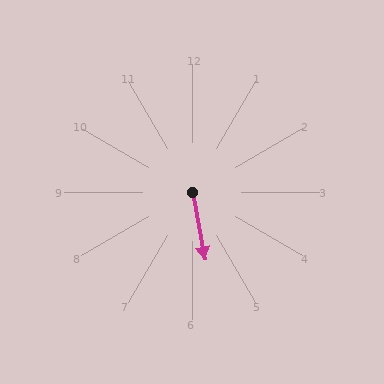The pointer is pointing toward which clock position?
Roughly 6 o'clock.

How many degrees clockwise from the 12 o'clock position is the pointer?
Approximately 169 degrees.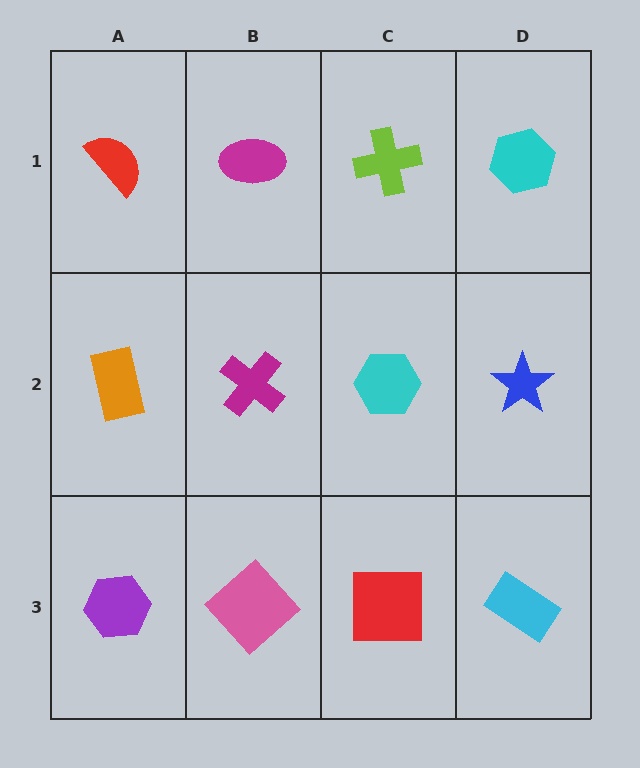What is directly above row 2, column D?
A cyan hexagon.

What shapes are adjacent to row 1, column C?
A cyan hexagon (row 2, column C), a magenta ellipse (row 1, column B), a cyan hexagon (row 1, column D).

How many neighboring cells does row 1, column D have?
2.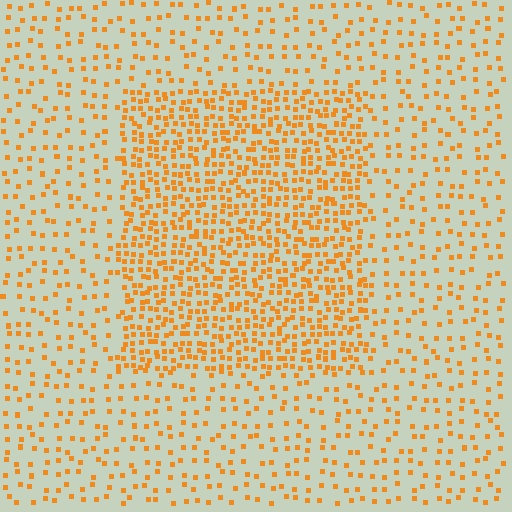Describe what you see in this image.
The image contains small orange elements arranged at two different densities. A rectangle-shaped region is visible where the elements are more densely packed than the surrounding area.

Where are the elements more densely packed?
The elements are more densely packed inside the rectangle boundary.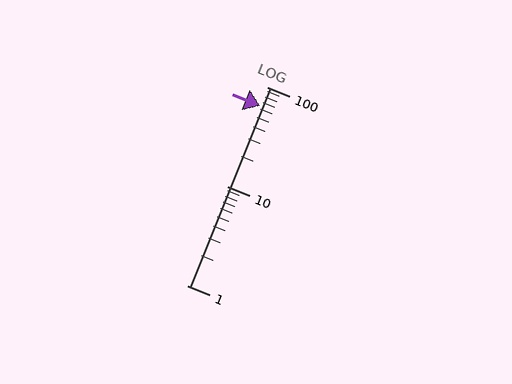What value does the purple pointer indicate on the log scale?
The pointer indicates approximately 65.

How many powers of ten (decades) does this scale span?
The scale spans 2 decades, from 1 to 100.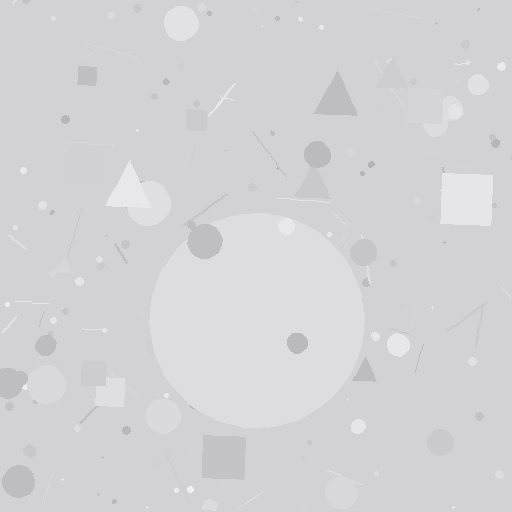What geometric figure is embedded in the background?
A circle is embedded in the background.